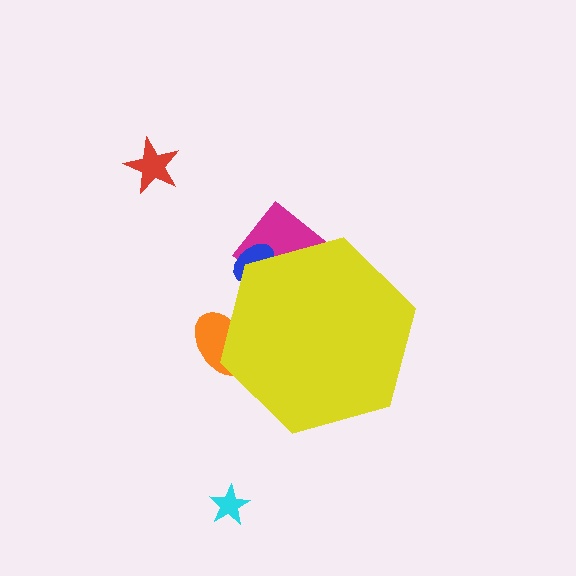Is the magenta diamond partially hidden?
Yes, the magenta diamond is partially hidden behind the yellow hexagon.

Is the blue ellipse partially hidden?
Yes, the blue ellipse is partially hidden behind the yellow hexagon.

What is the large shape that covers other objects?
A yellow hexagon.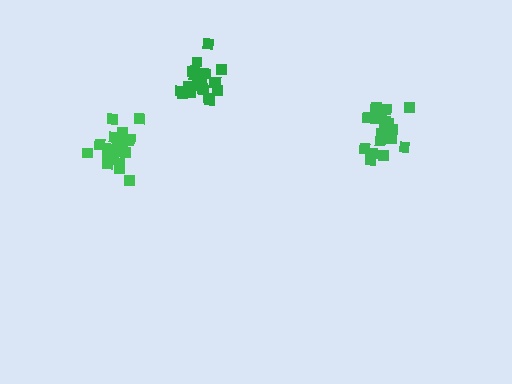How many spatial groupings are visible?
There are 3 spatial groupings.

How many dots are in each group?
Group 1: 21 dots, Group 2: 20 dots, Group 3: 21 dots (62 total).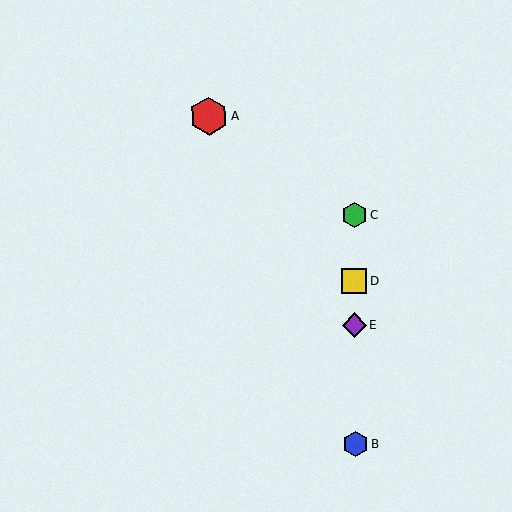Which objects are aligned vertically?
Objects B, C, D, E are aligned vertically.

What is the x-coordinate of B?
Object B is at x≈355.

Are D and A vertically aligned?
No, D is at x≈354 and A is at x≈209.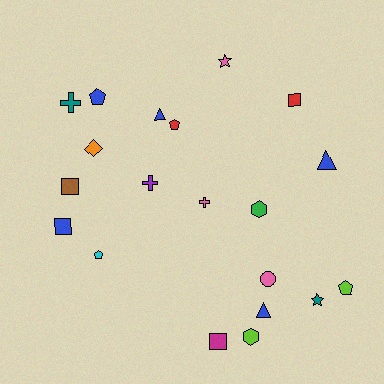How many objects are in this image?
There are 20 objects.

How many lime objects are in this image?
There are 2 lime objects.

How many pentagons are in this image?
There are 4 pentagons.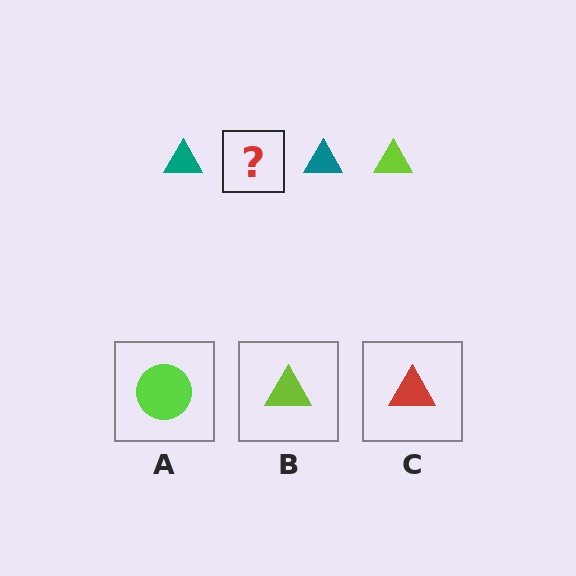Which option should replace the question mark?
Option B.